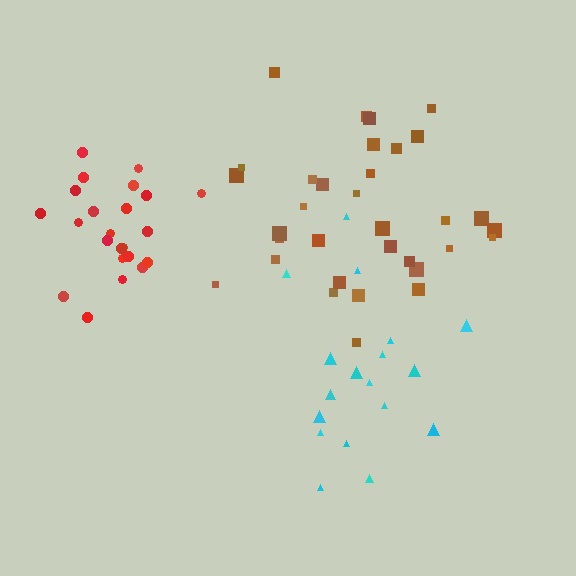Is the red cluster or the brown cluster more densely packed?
Red.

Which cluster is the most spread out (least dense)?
Cyan.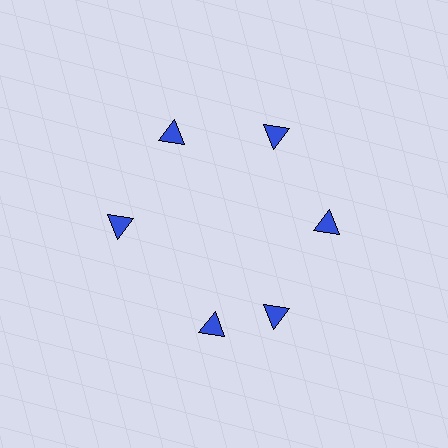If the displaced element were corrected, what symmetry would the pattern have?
It would have 6-fold rotational symmetry — the pattern would map onto itself every 60 degrees.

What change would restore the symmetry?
The symmetry would be restored by rotating it back into even spacing with its neighbors so that all 6 triangles sit at equal angles and equal distance from the center.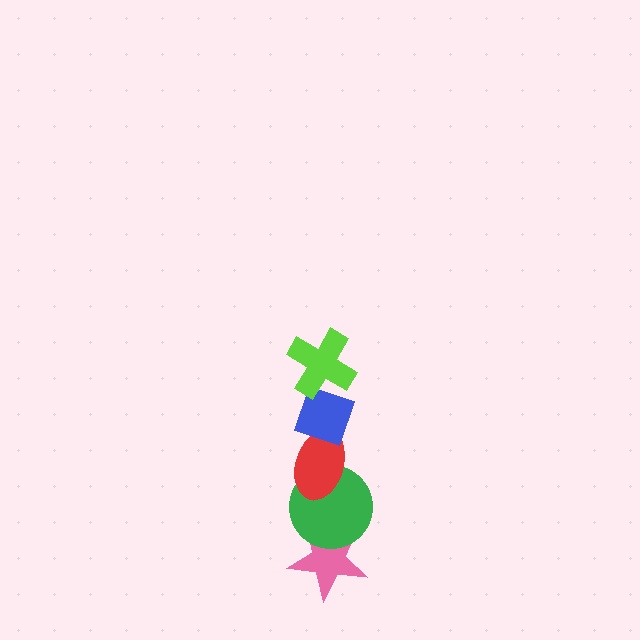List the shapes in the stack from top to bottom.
From top to bottom: the lime cross, the blue diamond, the red ellipse, the green circle, the pink star.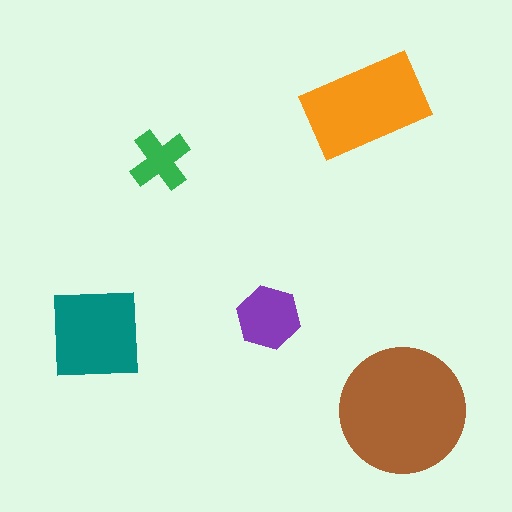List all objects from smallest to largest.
The green cross, the purple hexagon, the teal square, the orange rectangle, the brown circle.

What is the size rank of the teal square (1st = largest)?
3rd.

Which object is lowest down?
The brown circle is bottommost.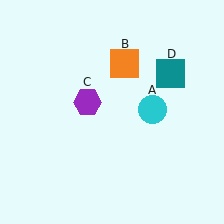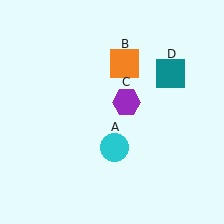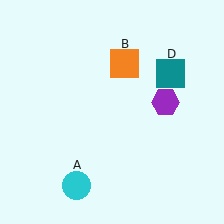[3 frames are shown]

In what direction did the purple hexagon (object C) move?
The purple hexagon (object C) moved right.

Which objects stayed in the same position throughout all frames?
Orange square (object B) and teal square (object D) remained stationary.